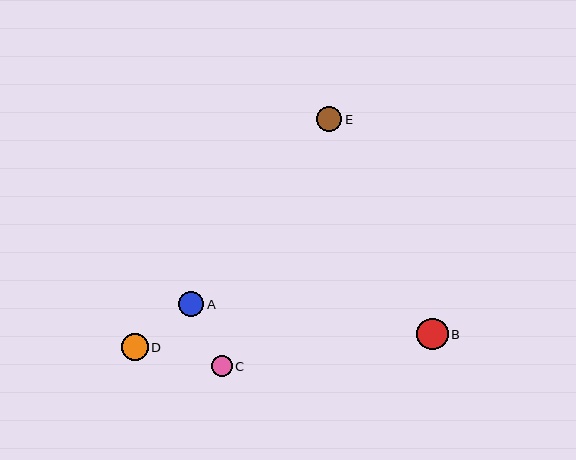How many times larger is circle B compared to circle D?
Circle B is approximately 1.2 times the size of circle D.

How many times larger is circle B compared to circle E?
Circle B is approximately 1.3 times the size of circle E.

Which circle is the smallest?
Circle C is the smallest with a size of approximately 21 pixels.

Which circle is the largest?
Circle B is the largest with a size of approximately 31 pixels.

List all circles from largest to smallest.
From largest to smallest: B, D, A, E, C.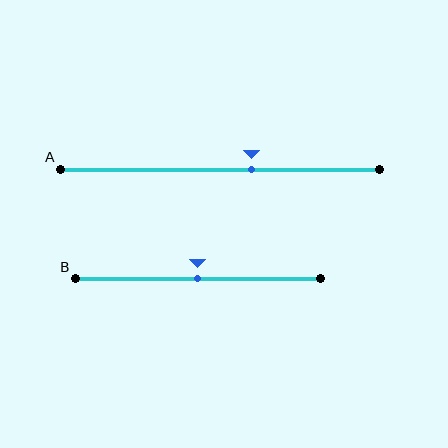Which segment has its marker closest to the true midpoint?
Segment B has its marker closest to the true midpoint.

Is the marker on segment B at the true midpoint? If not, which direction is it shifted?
Yes, the marker on segment B is at the true midpoint.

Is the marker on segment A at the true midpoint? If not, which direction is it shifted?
No, the marker on segment A is shifted to the right by about 10% of the segment length.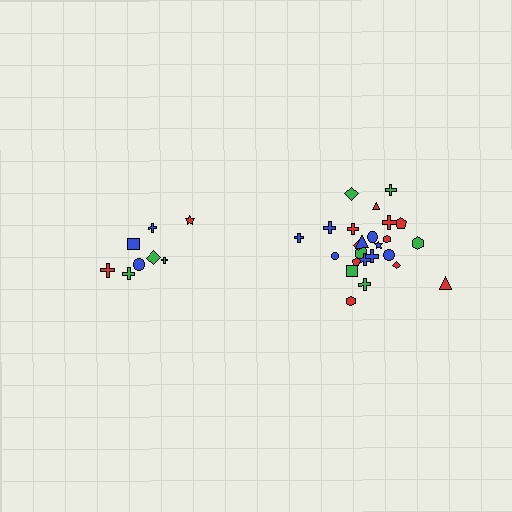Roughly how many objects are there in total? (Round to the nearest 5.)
Roughly 35 objects in total.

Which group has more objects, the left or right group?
The right group.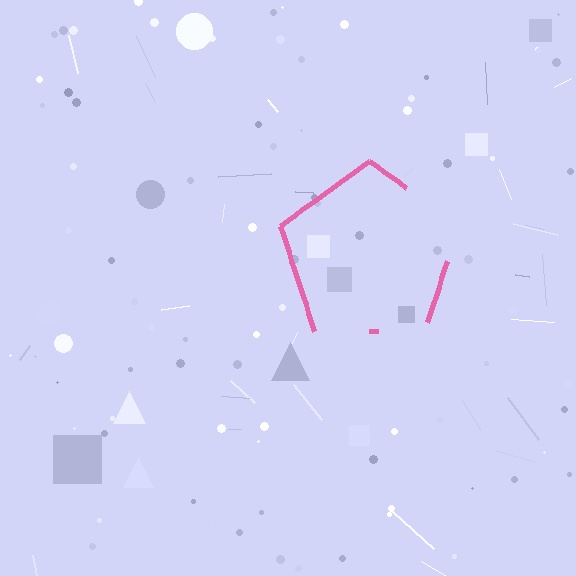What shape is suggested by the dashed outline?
The dashed outline suggests a pentagon.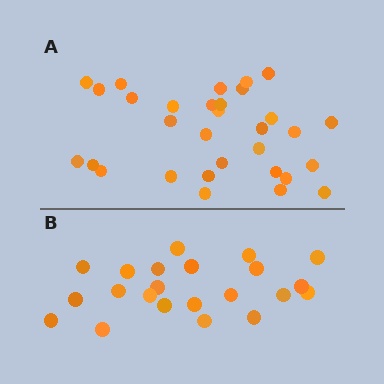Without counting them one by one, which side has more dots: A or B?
Region A (the top region) has more dots.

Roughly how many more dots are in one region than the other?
Region A has roughly 8 or so more dots than region B.